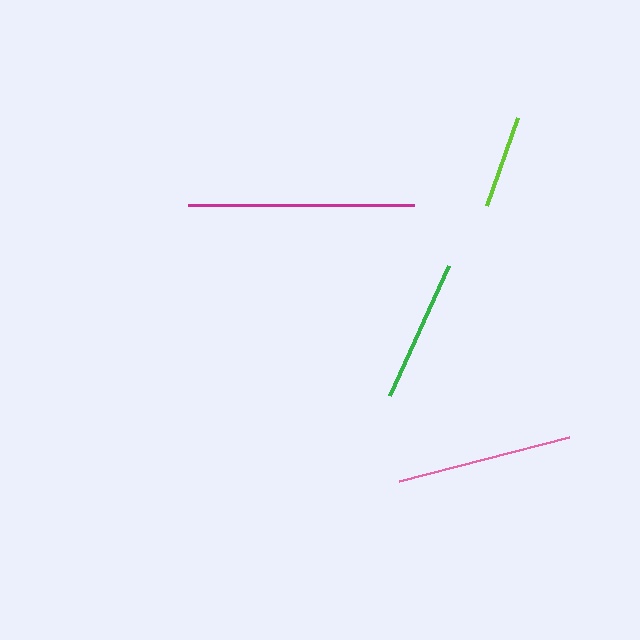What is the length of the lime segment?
The lime segment is approximately 94 pixels long.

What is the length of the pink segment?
The pink segment is approximately 176 pixels long.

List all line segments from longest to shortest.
From longest to shortest: magenta, pink, green, lime.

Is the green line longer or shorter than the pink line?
The pink line is longer than the green line.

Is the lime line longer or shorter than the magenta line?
The magenta line is longer than the lime line.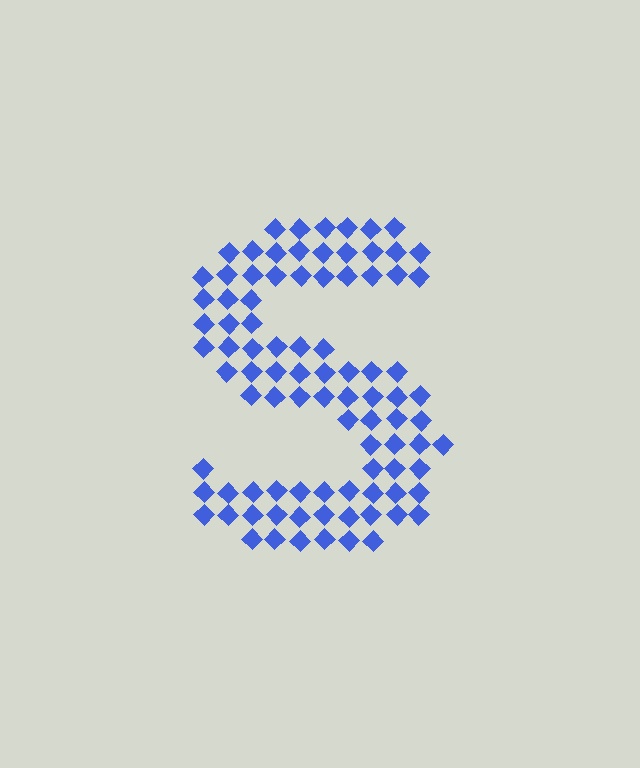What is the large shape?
The large shape is the letter S.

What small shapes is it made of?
It is made of small diamonds.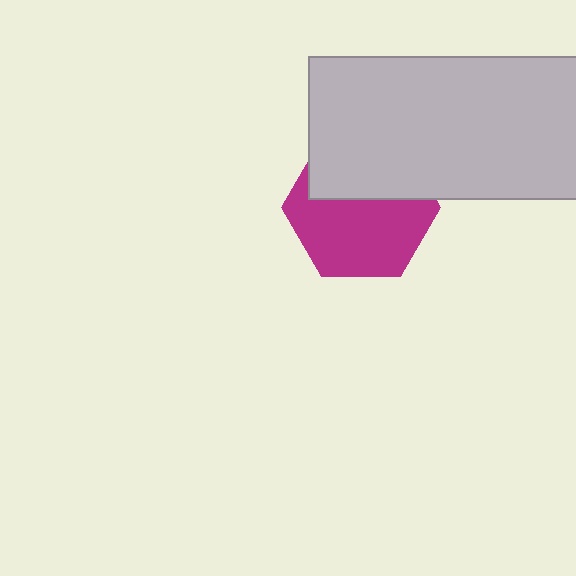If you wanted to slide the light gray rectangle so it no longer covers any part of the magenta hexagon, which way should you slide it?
Slide it up — that is the most direct way to separate the two shapes.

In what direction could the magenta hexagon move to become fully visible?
The magenta hexagon could move down. That would shift it out from behind the light gray rectangle entirely.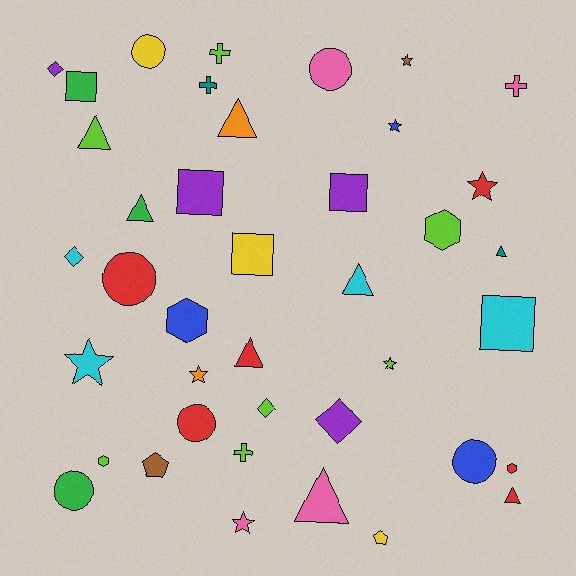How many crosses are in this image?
There are 4 crosses.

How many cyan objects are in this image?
There are 4 cyan objects.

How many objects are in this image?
There are 40 objects.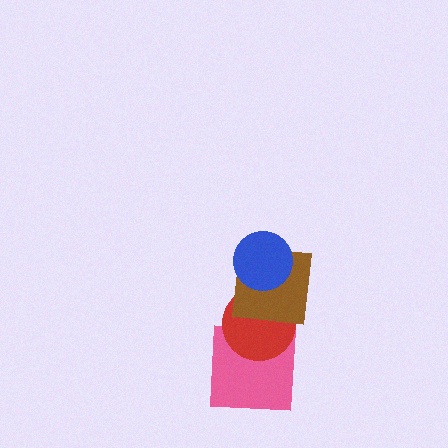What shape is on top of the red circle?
The brown square is on top of the red circle.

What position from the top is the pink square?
The pink square is 4th from the top.